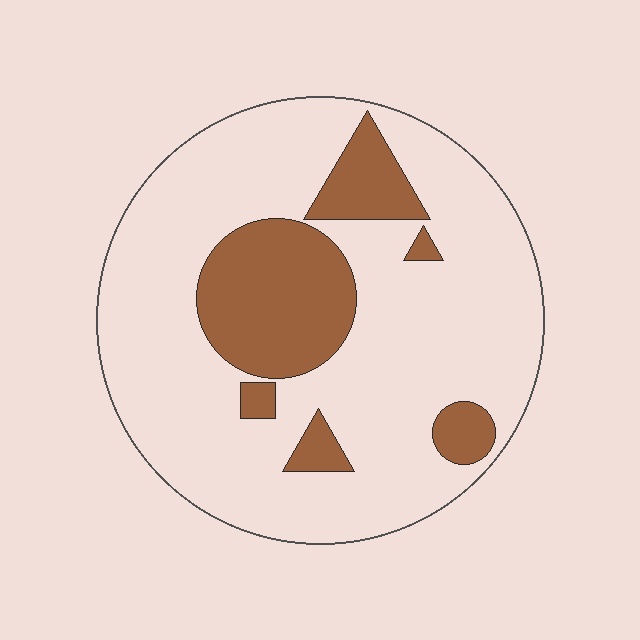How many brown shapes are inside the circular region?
6.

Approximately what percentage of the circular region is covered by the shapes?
Approximately 20%.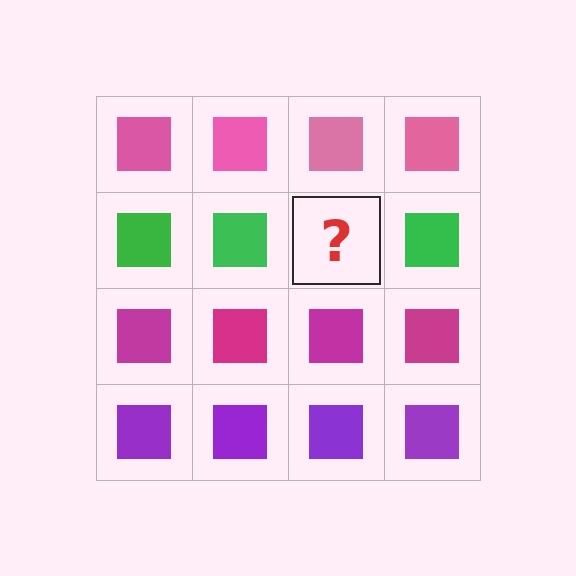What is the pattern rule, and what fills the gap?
The rule is that each row has a consistent color. The gap should be filled with a green square.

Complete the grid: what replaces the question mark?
The question mark should be replaced with a green square.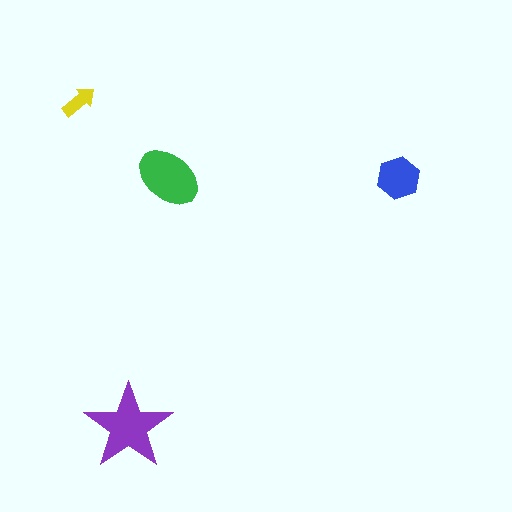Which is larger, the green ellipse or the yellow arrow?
The green ellipse.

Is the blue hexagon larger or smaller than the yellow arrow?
Larger.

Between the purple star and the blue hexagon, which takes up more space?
The purple star.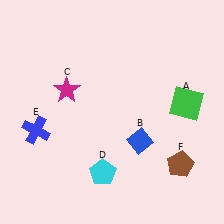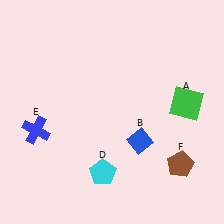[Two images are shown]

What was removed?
The magenta star (C) was removed in Image 2.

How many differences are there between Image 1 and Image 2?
There is 1 difference between the two images.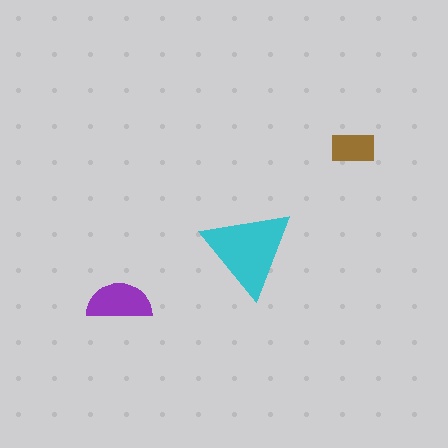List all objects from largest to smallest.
The cyan triangle, the purple semicircle, the brown rectangle.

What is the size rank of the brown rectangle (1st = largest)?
3rd.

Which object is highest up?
The brown rectangle is topmost.